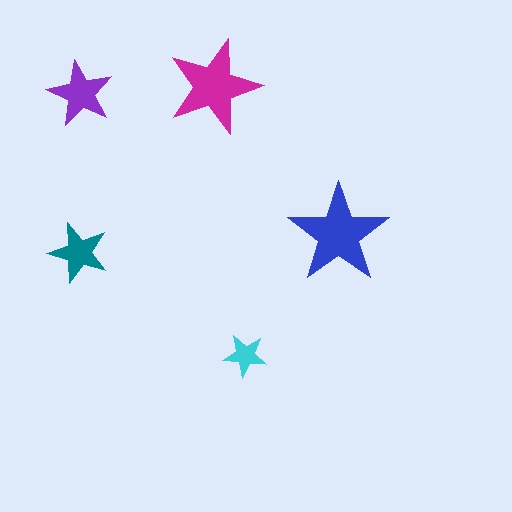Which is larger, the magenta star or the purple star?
The magenta one.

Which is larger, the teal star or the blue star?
The blue one.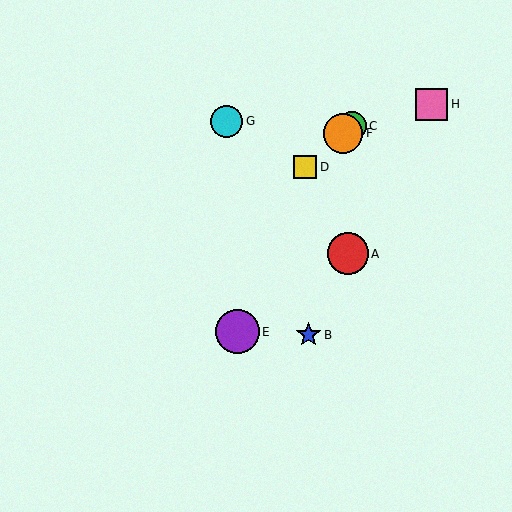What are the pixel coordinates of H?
Object H is at (431, 104).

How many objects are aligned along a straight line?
3 objects (C, D, F) are aligned along a straight line.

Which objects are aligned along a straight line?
Objects C, D, F are aligned along a straight line.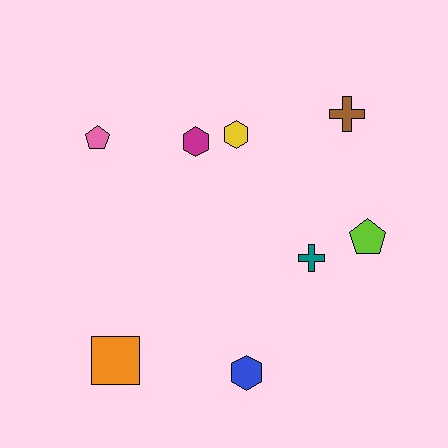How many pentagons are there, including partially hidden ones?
There are 2 pentagons.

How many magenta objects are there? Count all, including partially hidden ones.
There is 1 magenta object.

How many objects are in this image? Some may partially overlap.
There are 8 objects.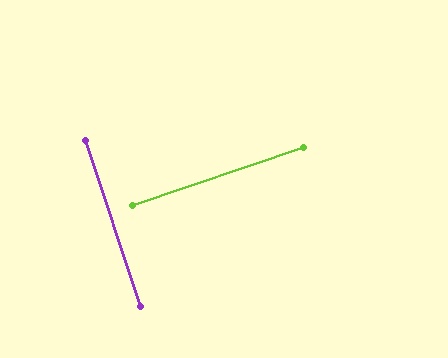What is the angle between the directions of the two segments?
Approximately 90 degrees.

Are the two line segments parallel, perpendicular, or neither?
Perpendicular — they meet at approximately 90°.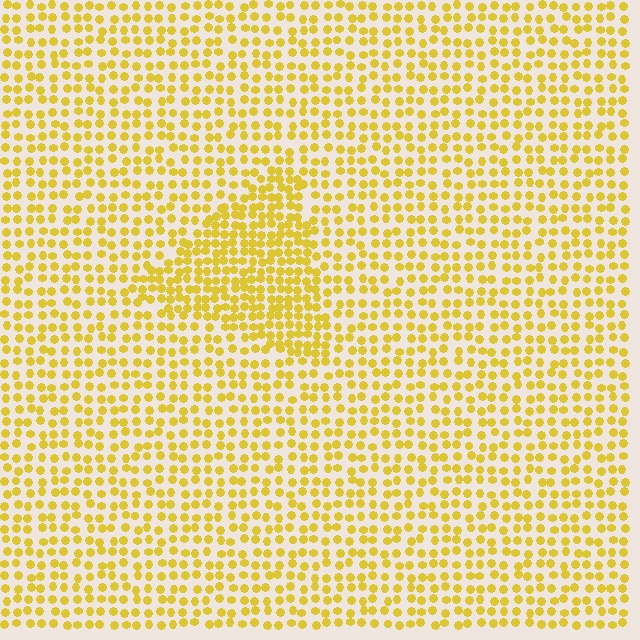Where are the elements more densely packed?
The elements are more densely packed inside the triangle boundary.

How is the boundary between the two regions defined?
The boundary is defined by a change in element density (approximately 1.7x ratio). All elements are the same color, size, and shape.